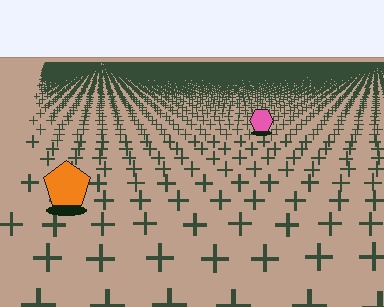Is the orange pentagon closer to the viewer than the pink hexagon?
Yes. The orange pentagon is closer — you can tell from the texture gradient: the ground texture is coarser near it.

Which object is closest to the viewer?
The orange pentagon is closest. The texture marks near it are larger and more spread out.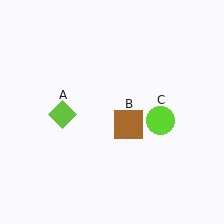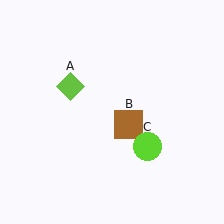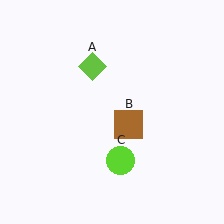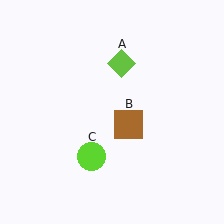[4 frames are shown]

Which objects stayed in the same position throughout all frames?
Brown square (object B) remained stationary.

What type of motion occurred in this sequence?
The lime diamond (object A), lime circle (object C) rotated clockwise around the center of the scene.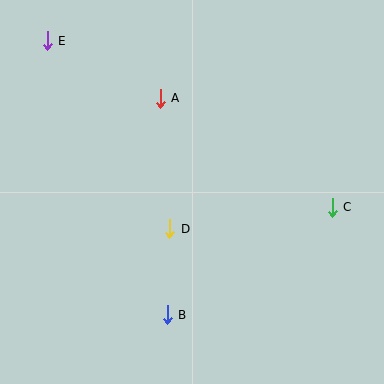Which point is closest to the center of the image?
Point D at (170, 229) is closest to the center.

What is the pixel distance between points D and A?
The distance between D and A is 131 pixels.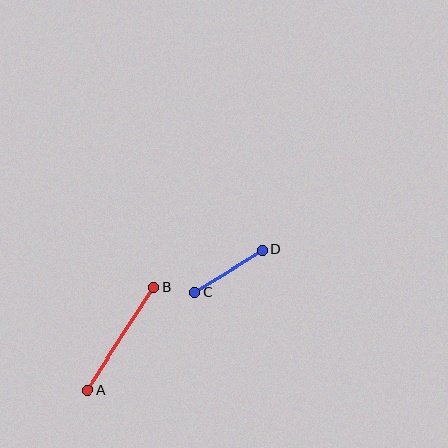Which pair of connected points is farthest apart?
Points A and B are farthest apart.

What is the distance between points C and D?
The distance is approximately 80 pixels.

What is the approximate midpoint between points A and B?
The midpoint is at approximately (121, 339) pixels.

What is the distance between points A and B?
The distance is approximately 123 pixels.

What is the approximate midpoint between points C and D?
The midpoint is at approximately (229, 271) pixels.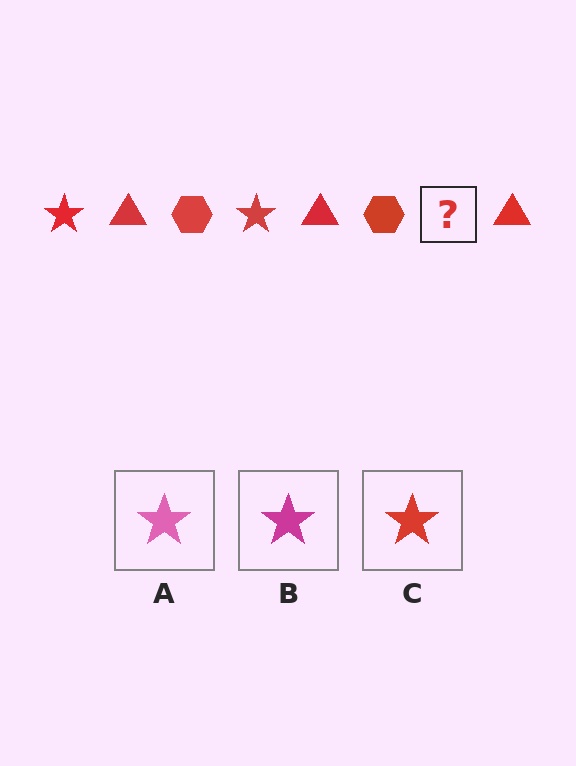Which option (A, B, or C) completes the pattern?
C.